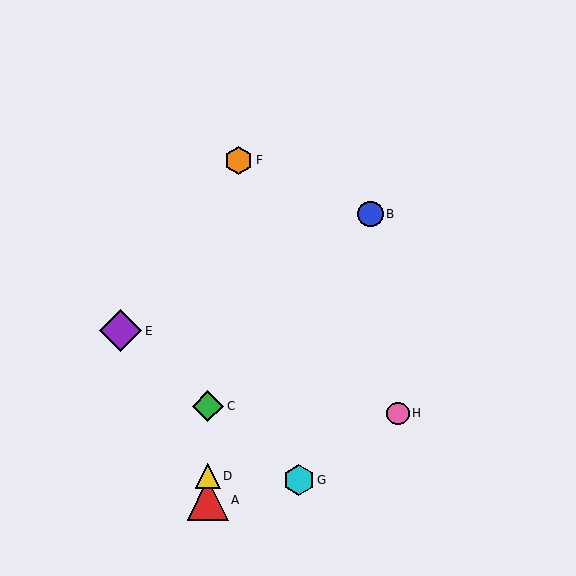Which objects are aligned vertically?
Objects A, C, D are aligned vertically.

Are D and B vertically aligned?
No, D is at x≈208 and B is at x≈371.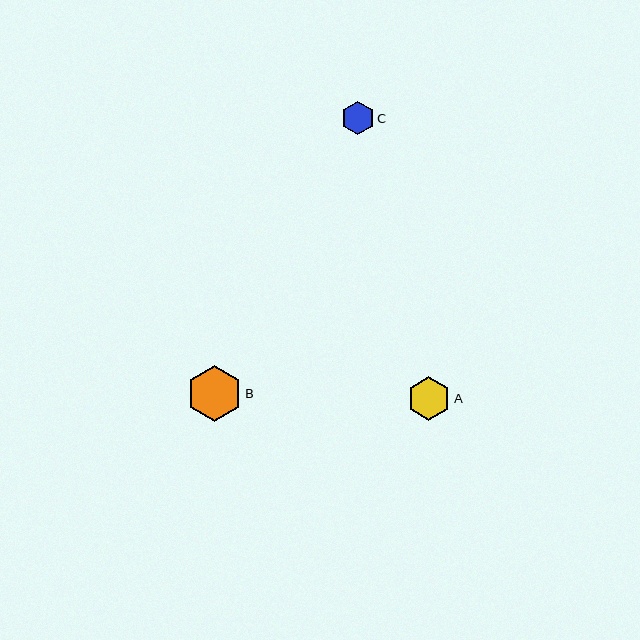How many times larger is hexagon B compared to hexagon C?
Hexagon B is approximately 1.7 times the size of hexagon C.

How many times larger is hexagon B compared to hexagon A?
Hexagon B is approximately 1.3 times the size of hexagon A.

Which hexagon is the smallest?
Hexagon C is the smallest with a size of approximately 33 pixels.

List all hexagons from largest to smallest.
From largest to smallest: B, A, C.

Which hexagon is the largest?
Hexagon B is the largest with a size of approximately 56 pixels.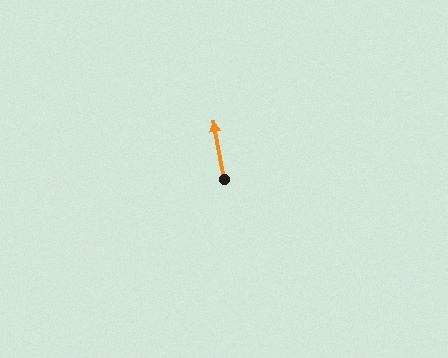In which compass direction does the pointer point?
North.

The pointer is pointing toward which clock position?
Roughly 12 o'clock.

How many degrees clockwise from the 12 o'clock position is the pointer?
Approximately 349 degrees.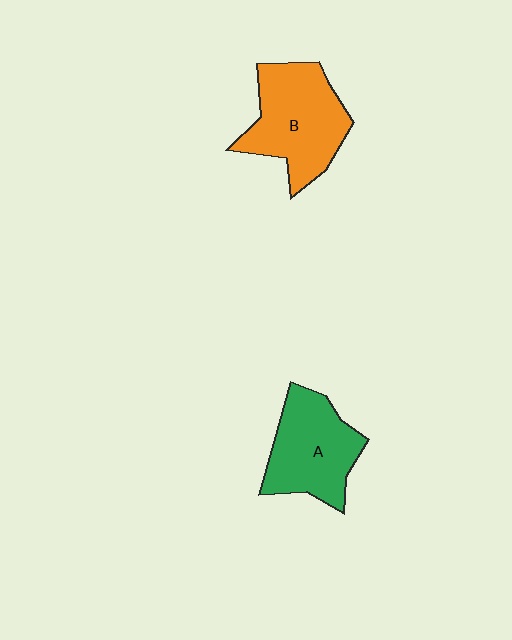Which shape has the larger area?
Shape B (orange).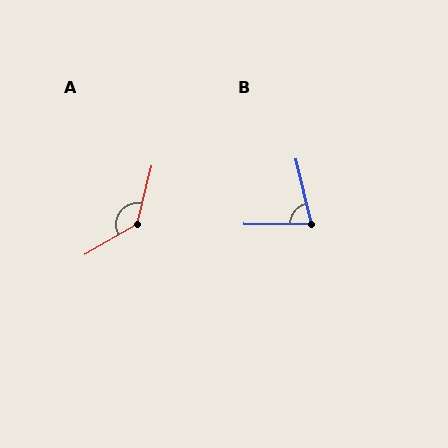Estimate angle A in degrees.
Approximately 134 degrees.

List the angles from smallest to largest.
B (76°), A (134°).